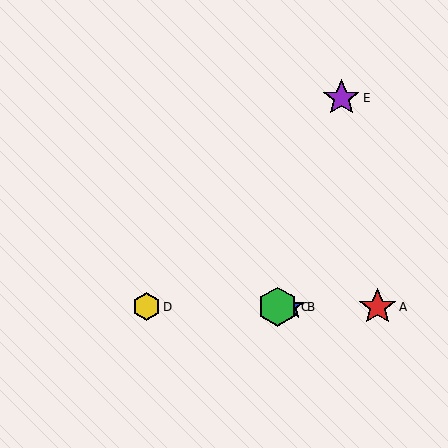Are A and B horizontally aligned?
Yes, both are at y≈307.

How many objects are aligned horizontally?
4 objects (A, B, C, D) are aligned horizontally.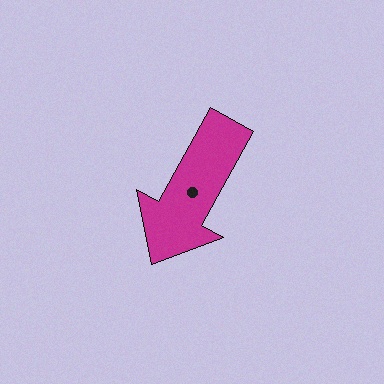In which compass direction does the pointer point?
Southwest.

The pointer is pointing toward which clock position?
Roughly 7 o'clock.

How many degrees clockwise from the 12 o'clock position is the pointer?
Approximately 209 degrees.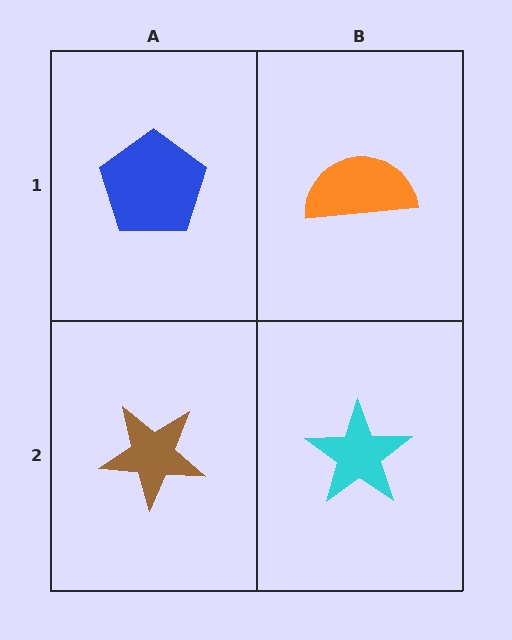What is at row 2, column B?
A cyan star.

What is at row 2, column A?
A brown star.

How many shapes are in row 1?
2 shapes.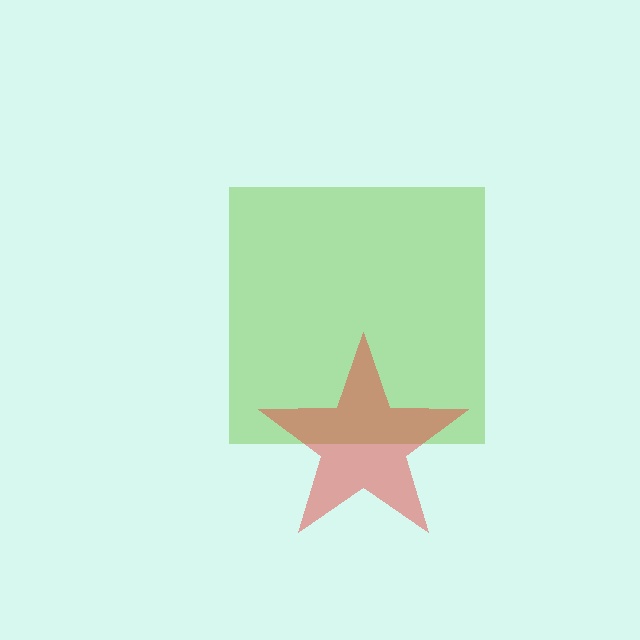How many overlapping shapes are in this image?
There are 2 overlapping shapes in the image.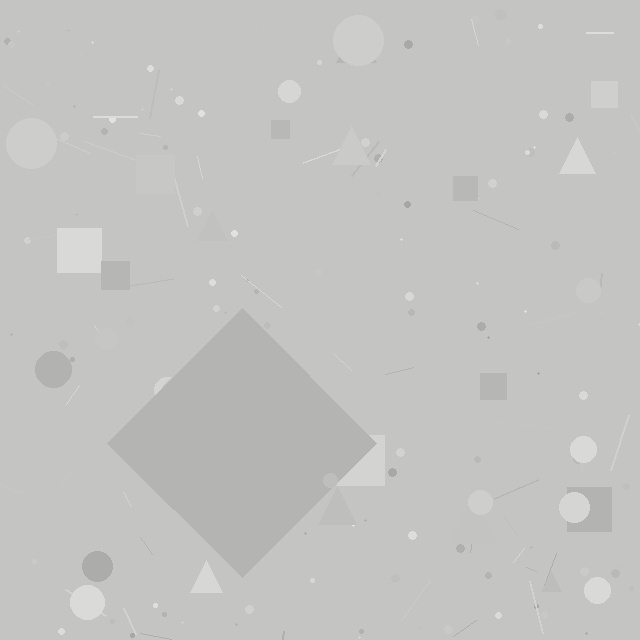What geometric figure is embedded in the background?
A diamond is embedded in the background.